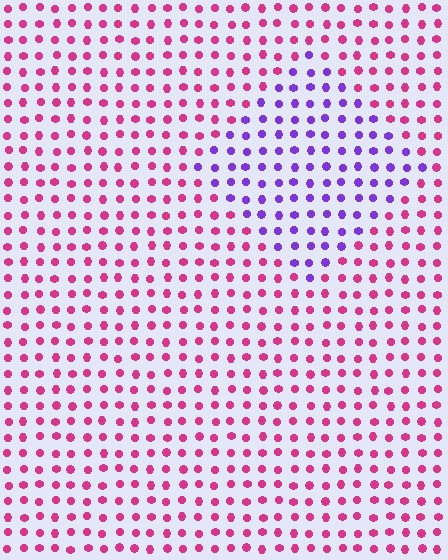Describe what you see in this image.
The image is filled with small magenta elements in a uniform arrangement. A diamond-shaped region is visible where the elements are tinted to a slightly different hue, forming a subtle color boundary.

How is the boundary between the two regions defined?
The boundary is defined purely by a slight shift in hue (about 61 degrees). Spacing, size, and orientation are identical on both sides.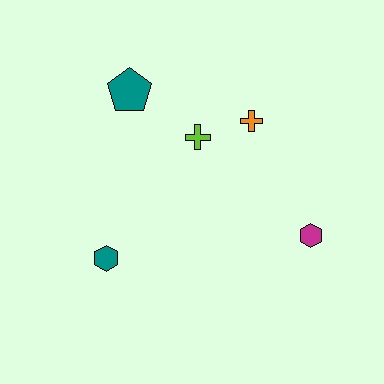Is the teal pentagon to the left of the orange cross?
Yes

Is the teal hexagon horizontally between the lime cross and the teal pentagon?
No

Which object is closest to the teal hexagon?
The lime cross is closest to the teal hexagon.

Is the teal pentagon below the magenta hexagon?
No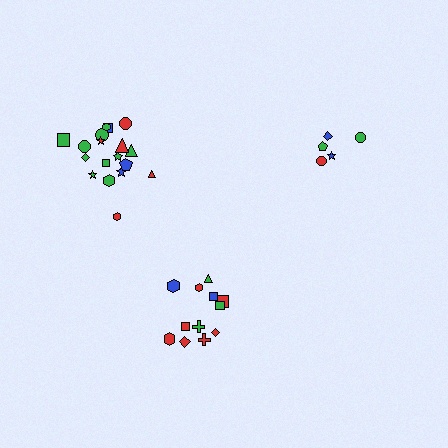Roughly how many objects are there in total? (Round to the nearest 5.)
Roughly 35 objects in total.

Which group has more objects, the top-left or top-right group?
The top-left group.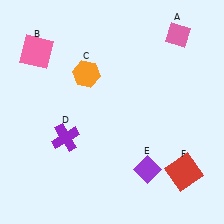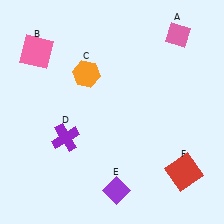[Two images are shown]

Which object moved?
The purple diamond (E) moved left.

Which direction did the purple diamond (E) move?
The purple diamond (E) moved left.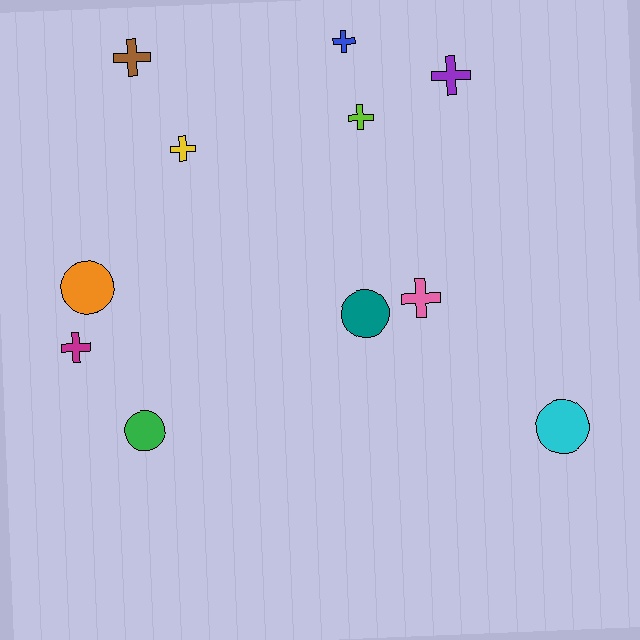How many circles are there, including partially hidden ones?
There are 4 circles.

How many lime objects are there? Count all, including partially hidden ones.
There is 1 lime object.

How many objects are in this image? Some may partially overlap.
There are 11 objects.